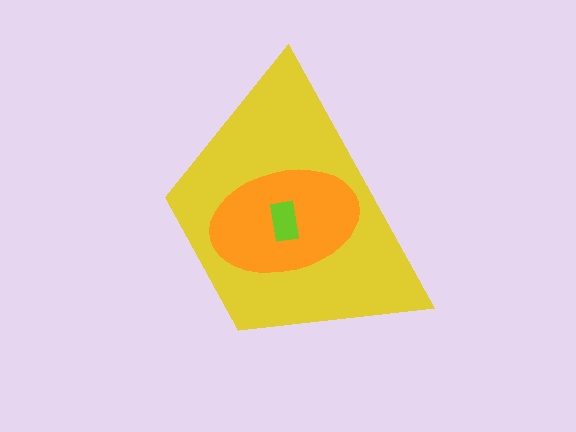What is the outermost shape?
The yellow trapezoid.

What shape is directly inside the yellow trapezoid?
The orange ellipse.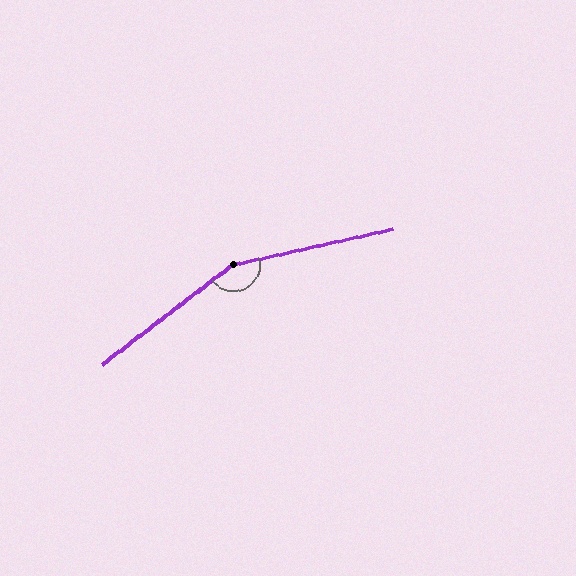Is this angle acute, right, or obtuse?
It is obtuse.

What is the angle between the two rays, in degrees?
Approximately 155 degrees.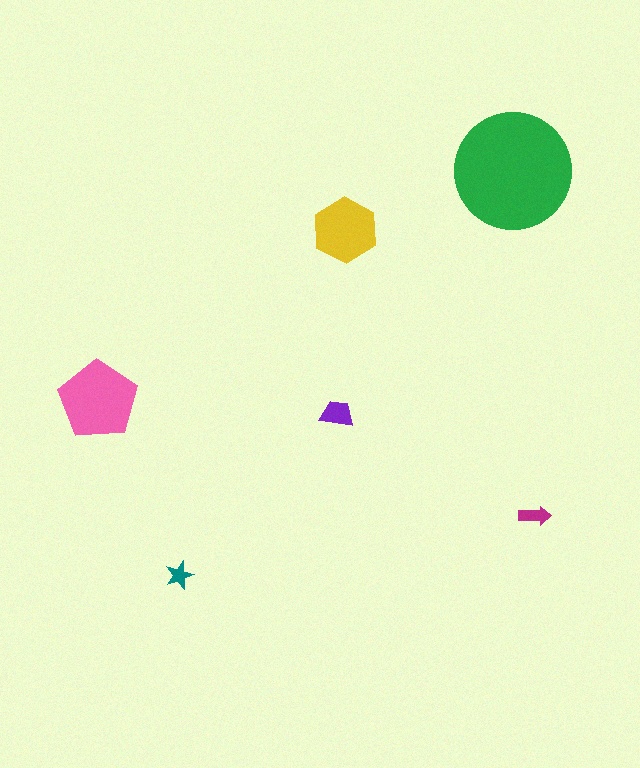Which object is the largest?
The green circle.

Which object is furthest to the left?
The pink pentagon is leftmost.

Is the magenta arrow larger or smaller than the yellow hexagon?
Smaller.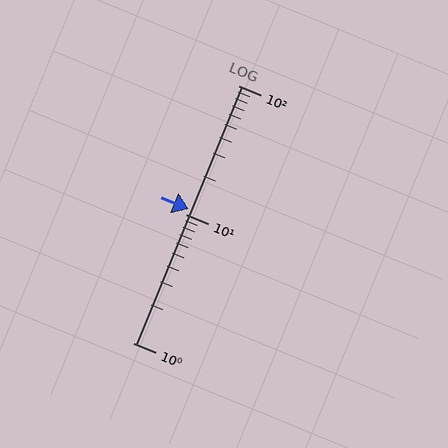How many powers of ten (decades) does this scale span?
The scale spans 2 decades, from 1 to 100.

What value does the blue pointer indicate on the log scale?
The pointer indicates approximately 11.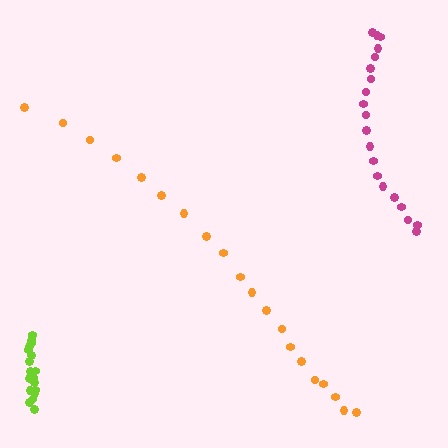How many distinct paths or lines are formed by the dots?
There are 3 distinct paths.